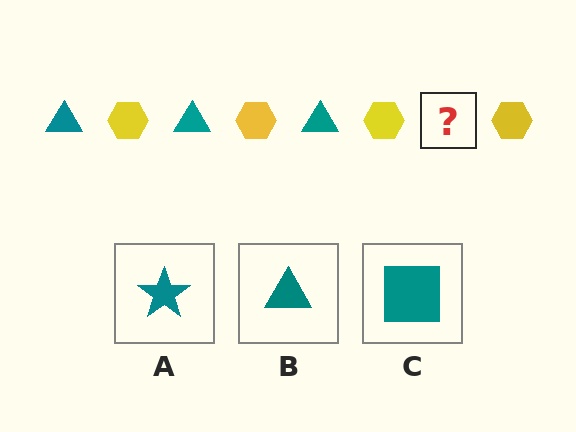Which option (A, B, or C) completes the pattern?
B.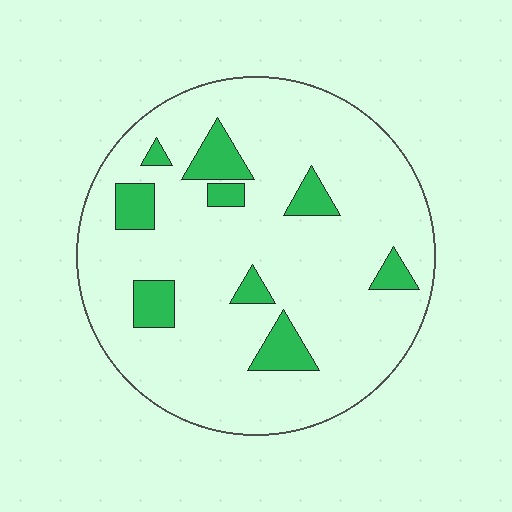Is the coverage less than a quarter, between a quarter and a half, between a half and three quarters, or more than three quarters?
Less than a quarter.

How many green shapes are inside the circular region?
9.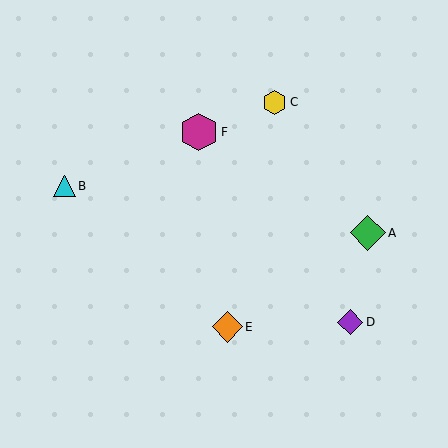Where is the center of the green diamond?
The center of the green diamond is at (368, 233).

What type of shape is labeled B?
Shape B is a cyan triangle.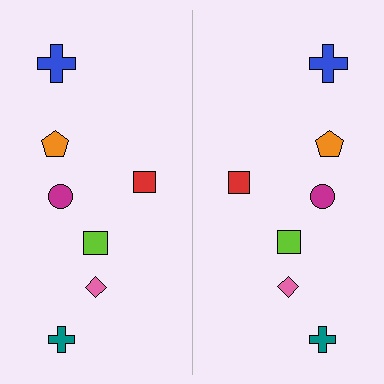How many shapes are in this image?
There are 14 shapes in this image.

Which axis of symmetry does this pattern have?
The pattern has a vertical axis of symmetry running through the center of the image.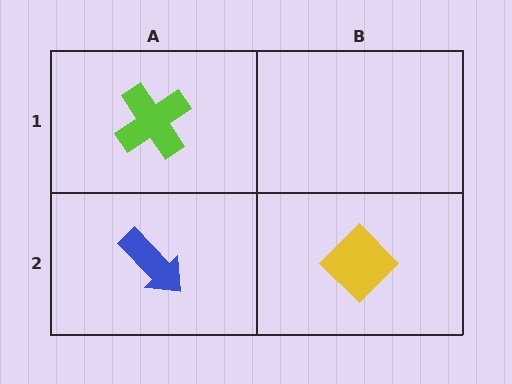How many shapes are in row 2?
2 shapes.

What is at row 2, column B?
A yellow diamond.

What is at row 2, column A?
A blue arrow.